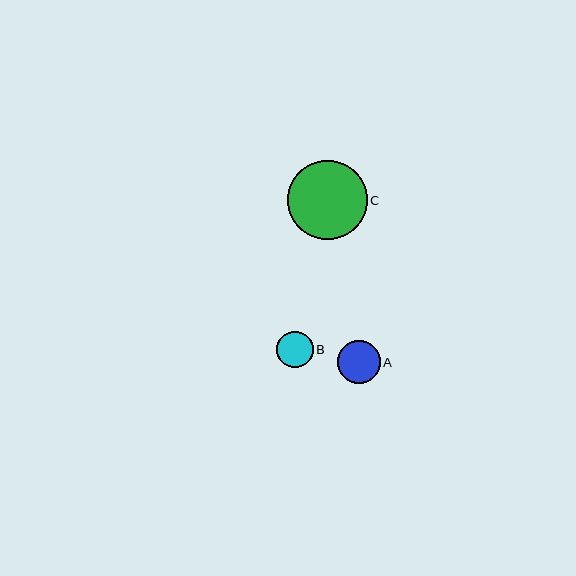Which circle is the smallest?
Circle B is the smallest with a size of approximately 36 pixels.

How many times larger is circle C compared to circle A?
Circle C is approximately 1.9 times the size of circle A.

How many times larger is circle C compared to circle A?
Circle C is approximately 1.9 times the size of circle A.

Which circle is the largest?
Circle C is the largest with a size of approximately 80 pixels.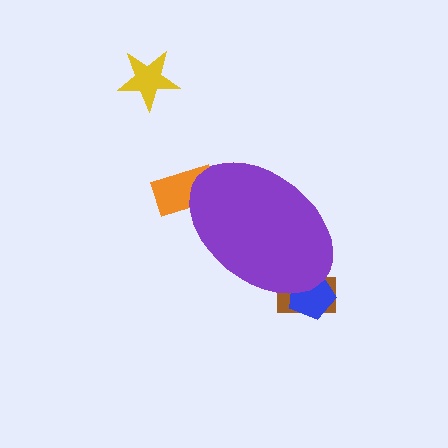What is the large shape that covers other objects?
A purple ellipse.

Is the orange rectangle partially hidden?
Yes, the orange rectangle is partially hidden behind the purple ellipse.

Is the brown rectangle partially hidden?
Yes, the brown rectangle is partially hidden behind the purple ellipse.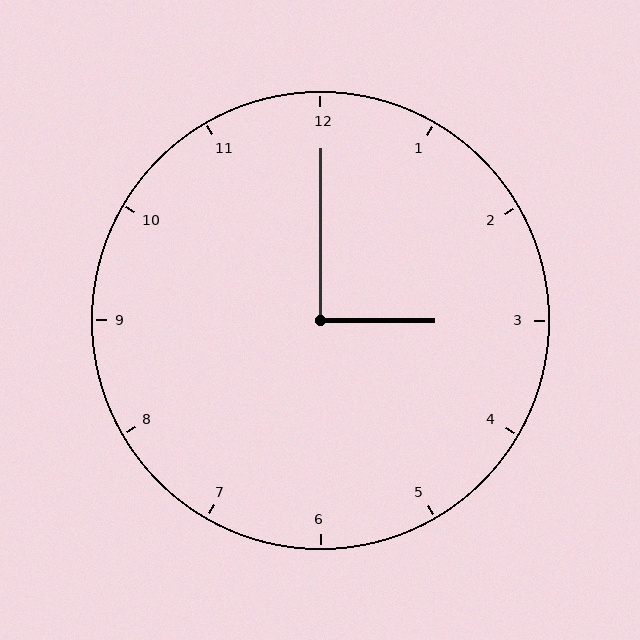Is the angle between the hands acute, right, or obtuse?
It is right.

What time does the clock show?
3:00.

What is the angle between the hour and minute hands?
Approximately 90 degrees.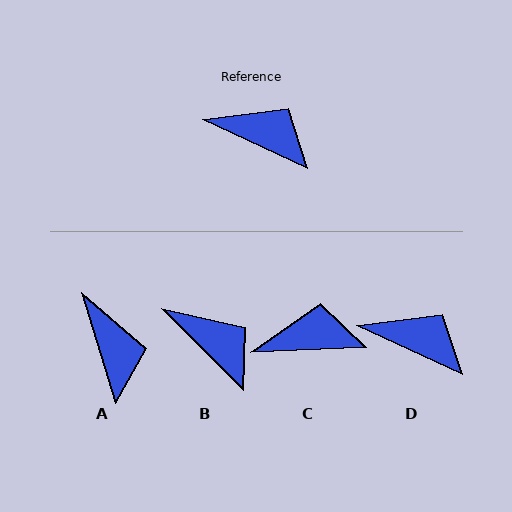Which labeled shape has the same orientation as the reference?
D.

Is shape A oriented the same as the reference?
No, it is off by about 48 degrees.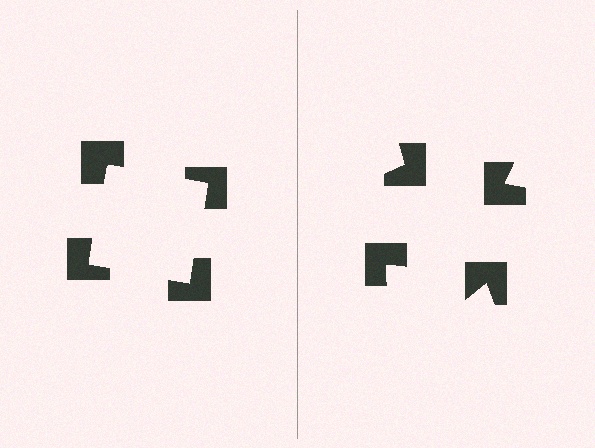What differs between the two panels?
The notched squares are positioned identically on both sides; only the wedge orientations differ. On the left they align to a square; on the right they are misaligned.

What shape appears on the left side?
An illusory square.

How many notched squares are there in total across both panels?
8 — 4 on each side.